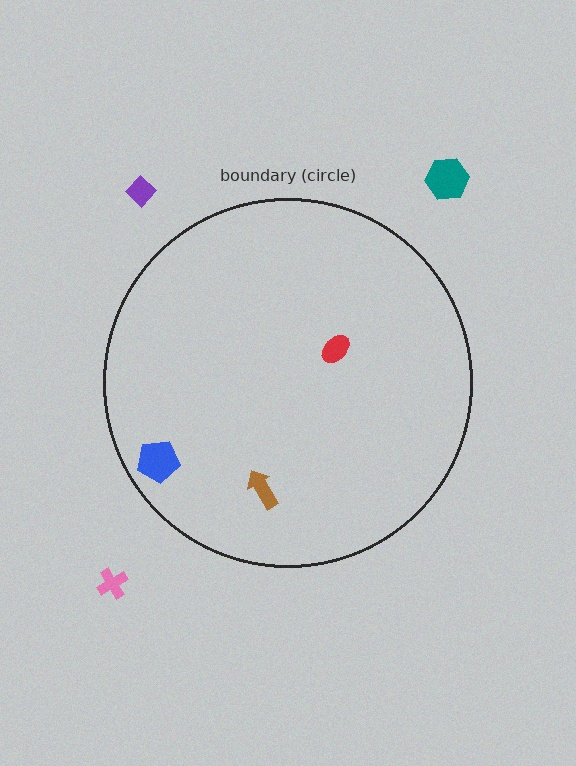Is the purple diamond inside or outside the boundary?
Outside.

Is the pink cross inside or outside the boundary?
Outside.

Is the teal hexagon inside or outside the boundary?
Outside.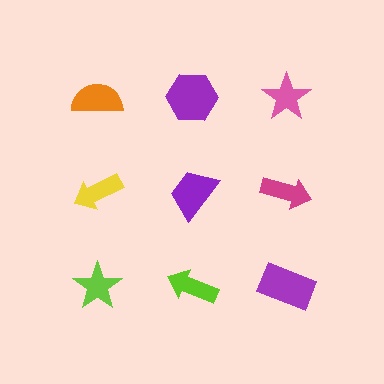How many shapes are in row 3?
3 shapes.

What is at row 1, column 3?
A pink star.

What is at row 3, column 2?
A lime arrow.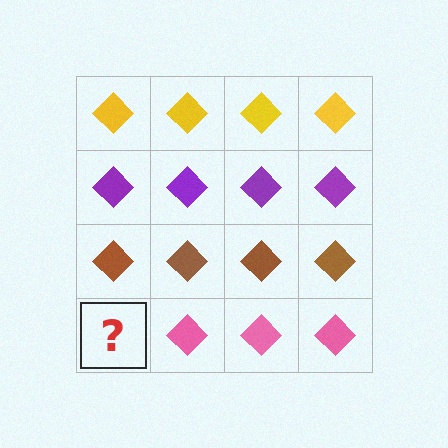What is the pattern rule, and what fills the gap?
The rule is that each row has a consistent color. The gap should be filled with a pink diamond.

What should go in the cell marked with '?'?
The missing cell should contain a pink diamond.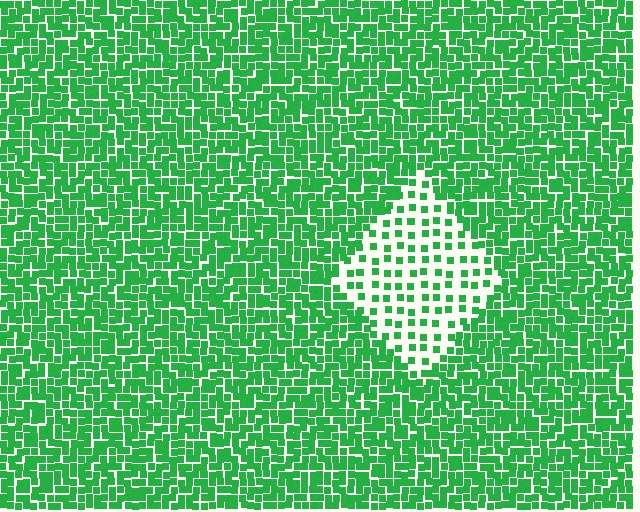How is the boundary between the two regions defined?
The boundary is defined by a change in element density (approximately 2.7x ratio). All elements are the same color, size, and shape.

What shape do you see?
I see a diamond.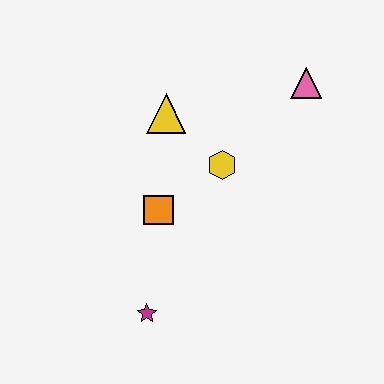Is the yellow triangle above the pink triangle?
No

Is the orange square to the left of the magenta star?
No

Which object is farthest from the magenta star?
The pink triangle is farthest from the magenta star.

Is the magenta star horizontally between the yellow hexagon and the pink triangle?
No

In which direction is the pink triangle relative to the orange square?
The pink triangle is to the right of the orange square.